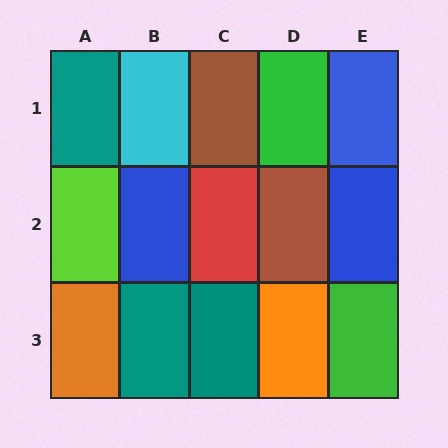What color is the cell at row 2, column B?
Blue.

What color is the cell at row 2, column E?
Blue.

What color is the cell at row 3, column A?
Orange.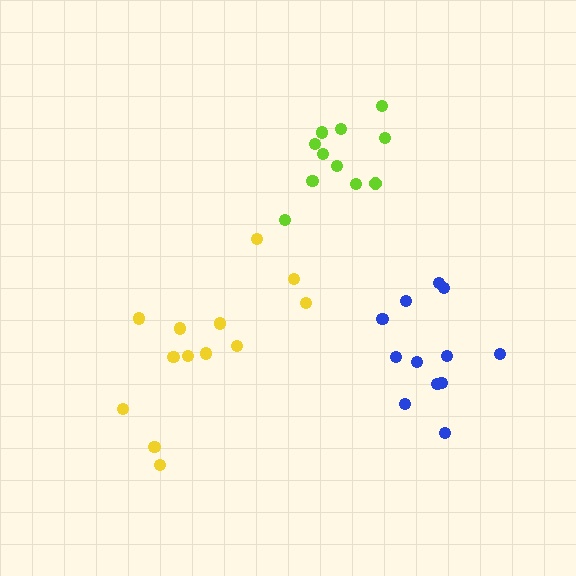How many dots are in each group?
Group 1: 13 dots, Group 2: 11 dots, Group 3: 12 dots (36 total).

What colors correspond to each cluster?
The clusters are colored: yellow, lime, blue.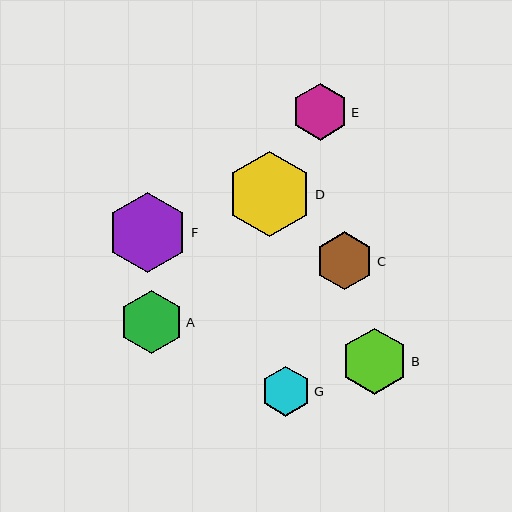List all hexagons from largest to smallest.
From largest to smallest: D, F, B, A, C, E, G.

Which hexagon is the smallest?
Hexagon G is the smallest with a size of approximately 50 pixels.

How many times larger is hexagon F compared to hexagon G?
Hexagon F is approximately 1.6 times the size of hexagon G.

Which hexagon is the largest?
Hexagon D is the largest with a size of approximately 84 pixels.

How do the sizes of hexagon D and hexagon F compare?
Hexagon D and hexagon F are approximately the same size.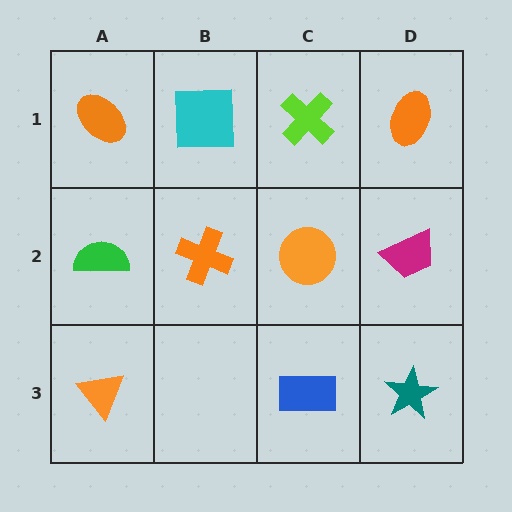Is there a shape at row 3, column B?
No, that cell is empty.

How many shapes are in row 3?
3 shapes.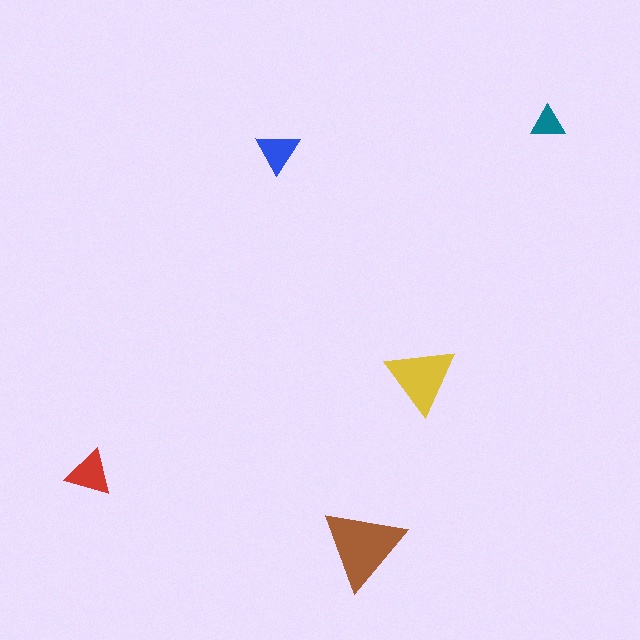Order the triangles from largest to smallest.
the brown one, the yellow one, the red one, the blue one, the teal one.